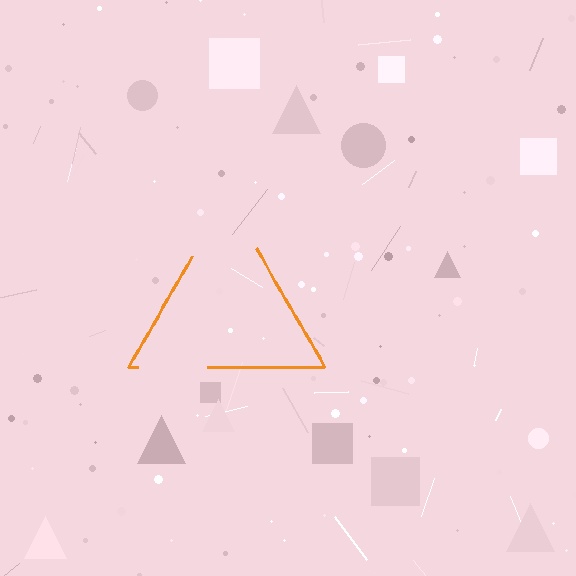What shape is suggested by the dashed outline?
The dashed outline suggests a triangle.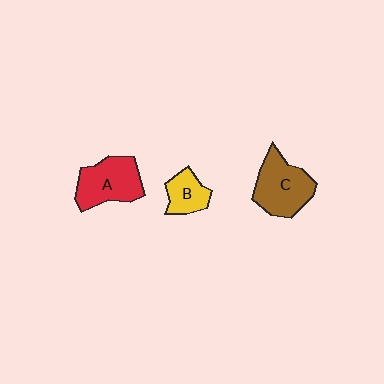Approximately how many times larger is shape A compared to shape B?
Approximately 1.8 times.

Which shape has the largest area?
Shape C (brown).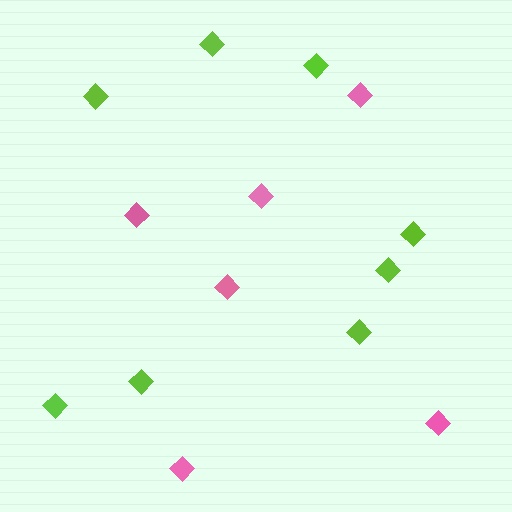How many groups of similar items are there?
There are 2 groups: one group of lime diamonds (8) and one group of pink diamonds (6).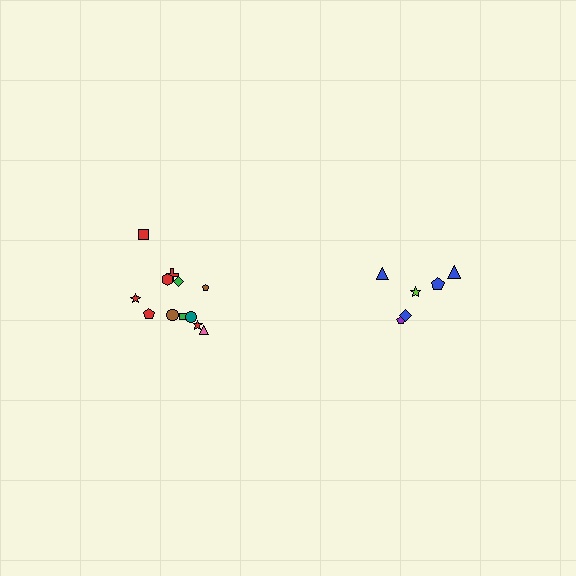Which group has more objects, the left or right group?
The left group.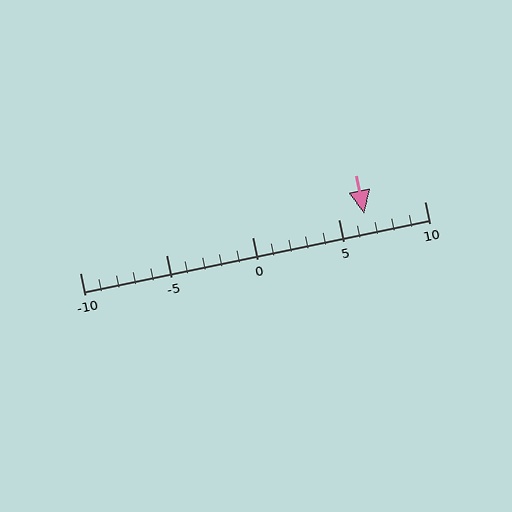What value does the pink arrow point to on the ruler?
The pink arrow points to approximately 6.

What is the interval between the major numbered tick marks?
The major tick marks are spaced 5 units apart.